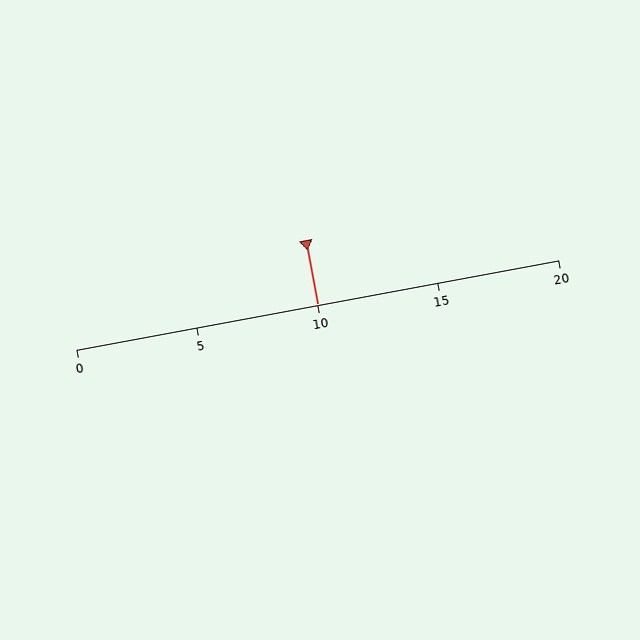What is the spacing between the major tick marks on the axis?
The major ticks are spaced 5 apart.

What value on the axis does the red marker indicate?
The marker indicates approximately 10.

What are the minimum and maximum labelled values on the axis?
The axis runs from 0 to 20.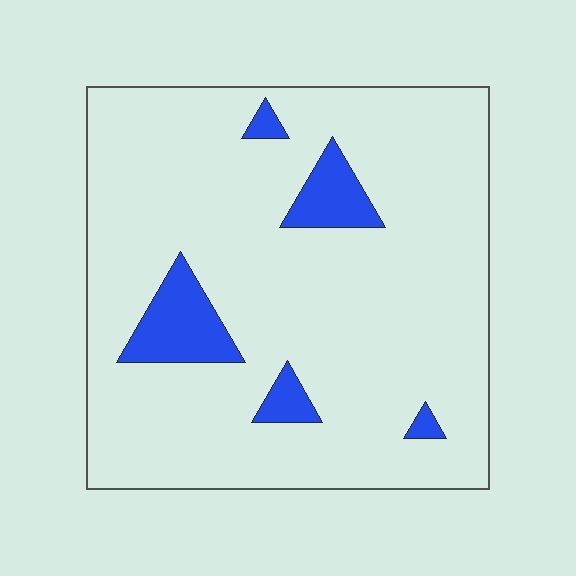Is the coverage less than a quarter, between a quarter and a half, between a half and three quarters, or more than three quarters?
Less than a quarter.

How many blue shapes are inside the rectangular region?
5.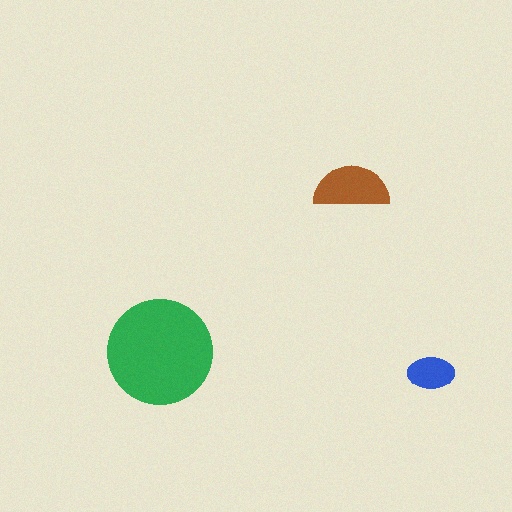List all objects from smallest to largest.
The blue ellipse, the brown semicircle, the green circle.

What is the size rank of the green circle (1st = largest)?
1st.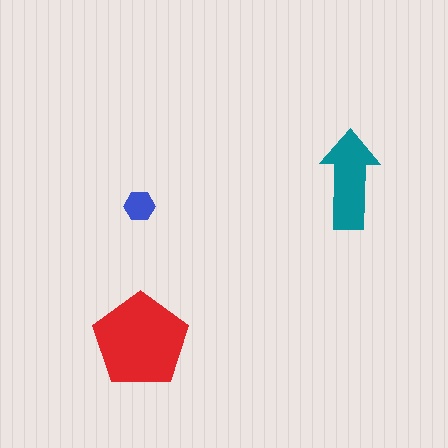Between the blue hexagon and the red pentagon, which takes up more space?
The red pentagon.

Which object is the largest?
The red pentagon.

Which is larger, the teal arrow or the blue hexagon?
The teal arrow.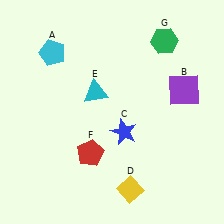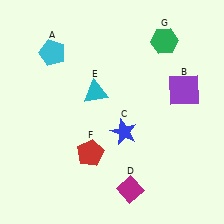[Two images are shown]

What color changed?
The diamond (D) changed from yellow in Image 1 to magenta in Image 2.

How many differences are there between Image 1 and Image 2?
There is 1 difference between the two images.